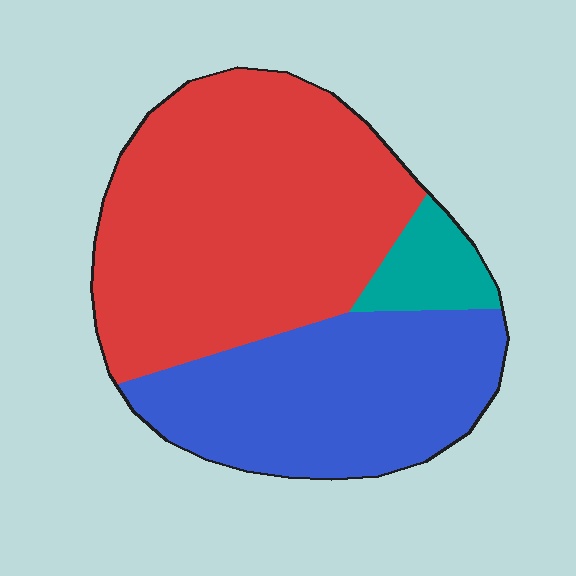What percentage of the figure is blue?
Blue takes up about three eighths (3/8) of the figure.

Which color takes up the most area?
Red, at roughly 55%.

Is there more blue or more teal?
Blue.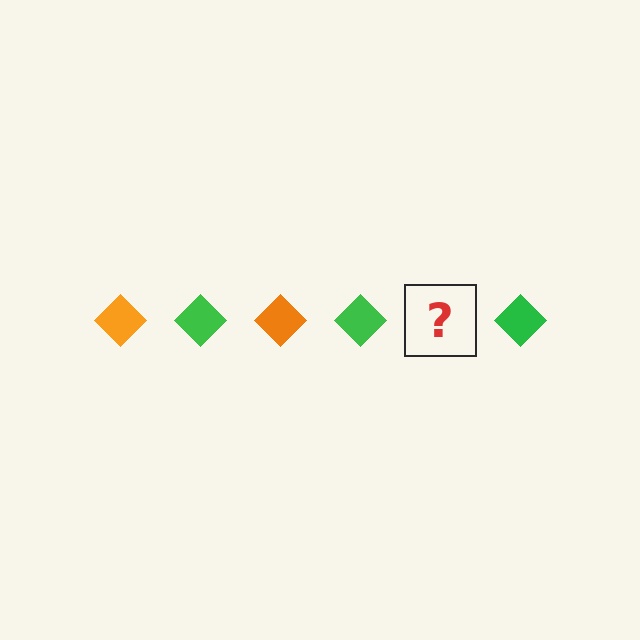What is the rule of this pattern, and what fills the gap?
The rule is that the pattern cycles through orange, green diamonds. The gap should be filled with an orange diamond.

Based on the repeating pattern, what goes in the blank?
The blank should be an orange diamond.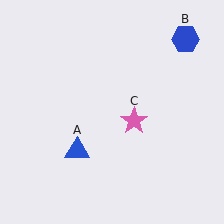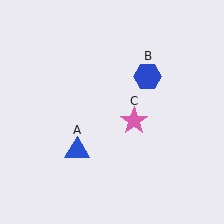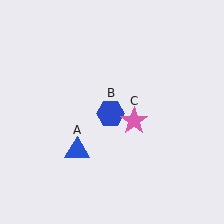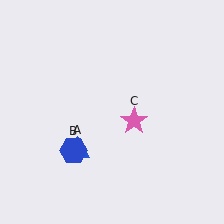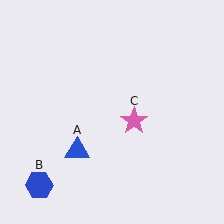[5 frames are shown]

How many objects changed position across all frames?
1 object changed position: blue hexagon (object B).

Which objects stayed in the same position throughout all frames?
Blue triangle (object A) and pink star (object C) remained stationary.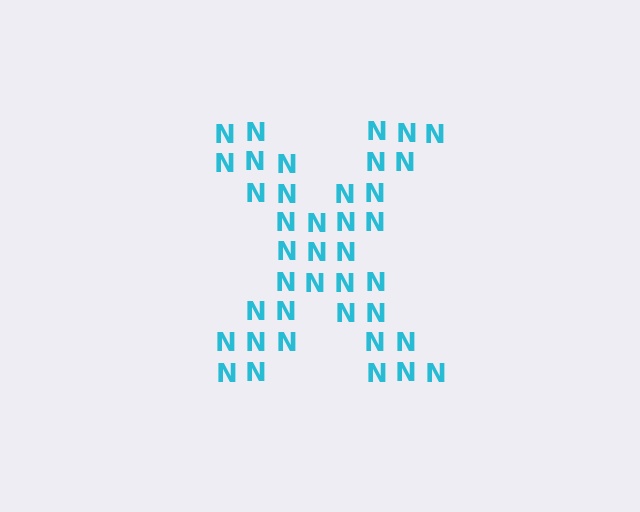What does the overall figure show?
The overall figure shows the letter X.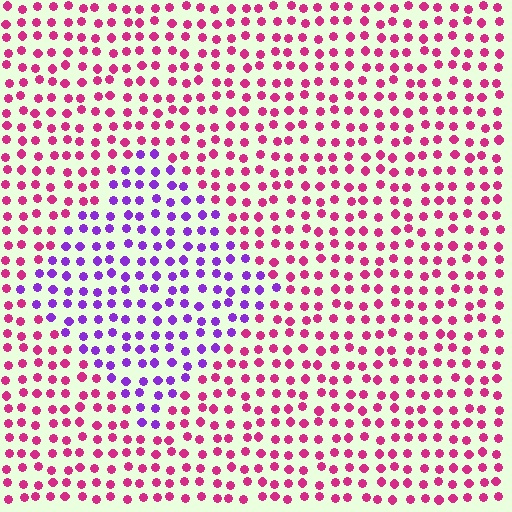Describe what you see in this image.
The image is filled with small magenta elements in a uniform arrangement. A diamond-shaped region is visible where the elements are tinted to a slightly different hue, forming a subtle color boundary.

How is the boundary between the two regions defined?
The boundary is defined purely by a slight shift in hue (about 53 degrees). Spacing, size, and orientation are identical on both sides.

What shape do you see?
I see a diamond.